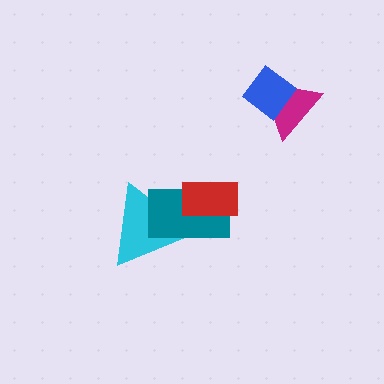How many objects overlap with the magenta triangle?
1 object overlaps with the magenta triangle.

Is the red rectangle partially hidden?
No, no other shape covers it.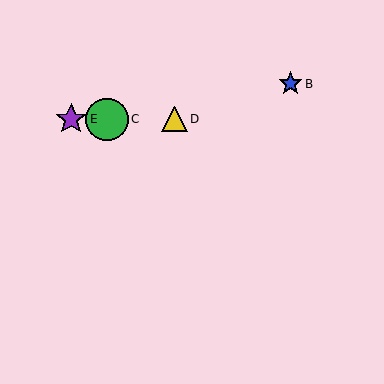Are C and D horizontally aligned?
Yes, both are at y≈119.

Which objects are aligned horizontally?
Objects A, C, D, E are aligned horizontally.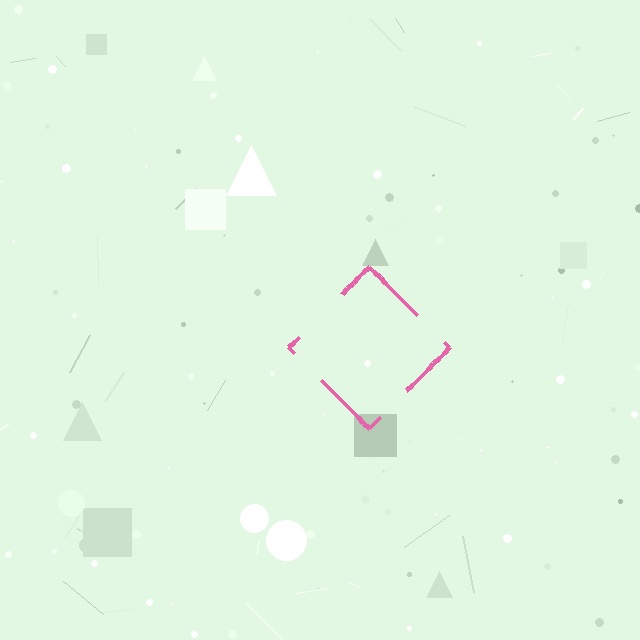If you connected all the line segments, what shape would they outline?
They would outline a diamond.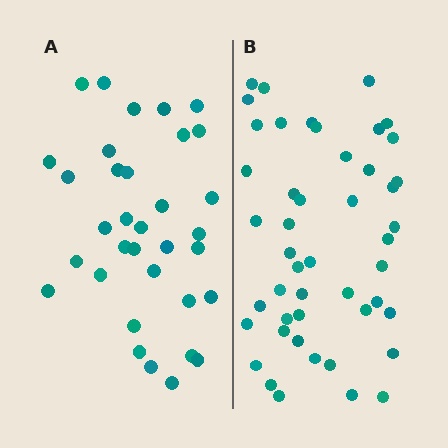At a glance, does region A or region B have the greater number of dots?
Region B (the right region) has more dots.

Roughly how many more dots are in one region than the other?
Region B has approximately 15 more dots than region A.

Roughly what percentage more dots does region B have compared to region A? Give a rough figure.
About 40% more.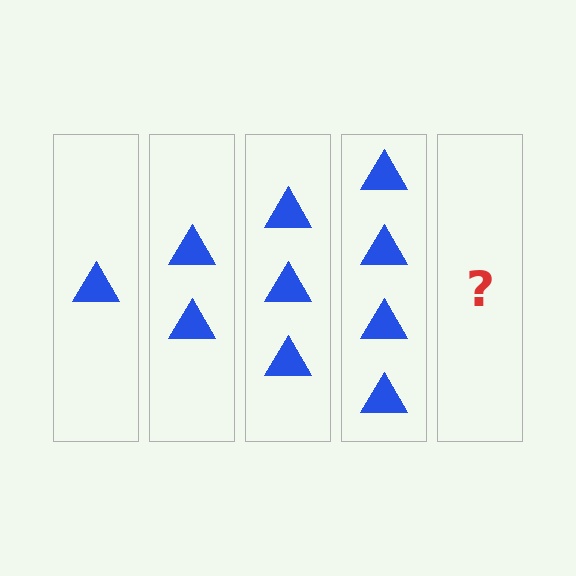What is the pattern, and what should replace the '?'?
The pattern is that each step adds one more triangle. The '?' should be 5 triangles.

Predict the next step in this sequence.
The next step is 5 triangles.